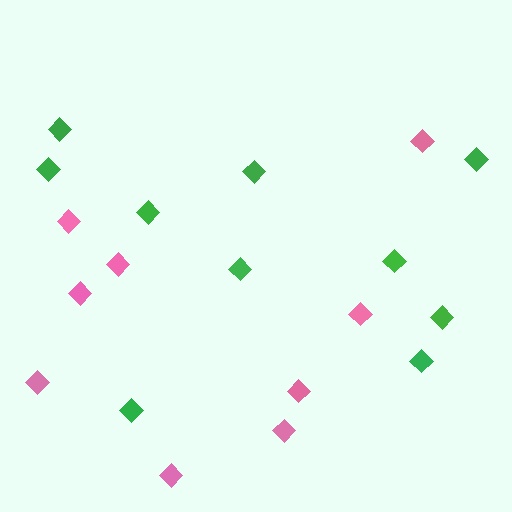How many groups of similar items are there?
There are 2 groups: one group of pink diamonds (9) and one group of green diamonds (10).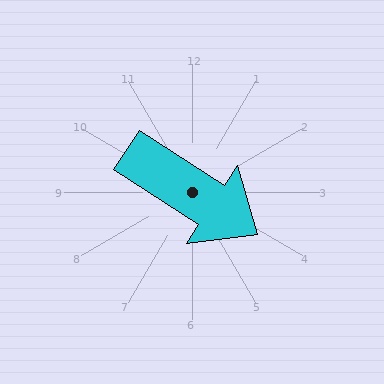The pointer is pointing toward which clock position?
Roughly 4 o'clock.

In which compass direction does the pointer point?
Southeast.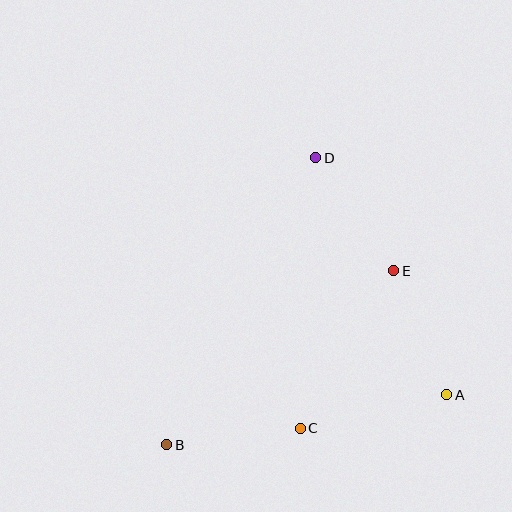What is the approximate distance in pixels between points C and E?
The distance between C and E is approximately 183 pixels.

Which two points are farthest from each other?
Points B and D are farthest from each other.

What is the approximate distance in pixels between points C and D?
The distance between C and D is approximately 271 pixels.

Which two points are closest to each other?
Points B and C are closest to each other.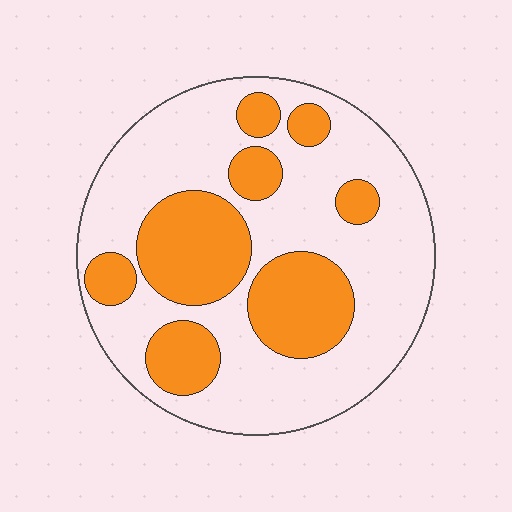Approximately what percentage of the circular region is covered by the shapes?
Approximately 35%.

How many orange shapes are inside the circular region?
8.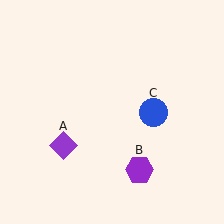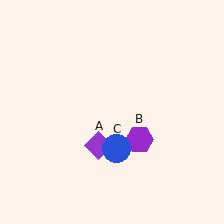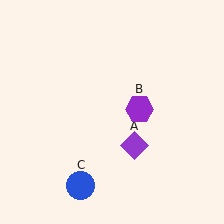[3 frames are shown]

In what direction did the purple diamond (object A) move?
The purple diamond (object A) moved right.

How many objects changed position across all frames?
3 objects changed position: purple diamond (object A), purple hexagon (object B), blue circle (object C).